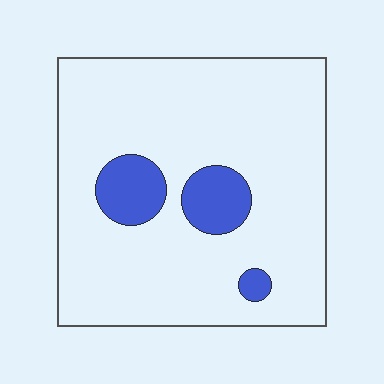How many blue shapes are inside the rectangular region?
3.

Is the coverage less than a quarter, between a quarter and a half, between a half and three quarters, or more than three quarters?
Less than a quarter.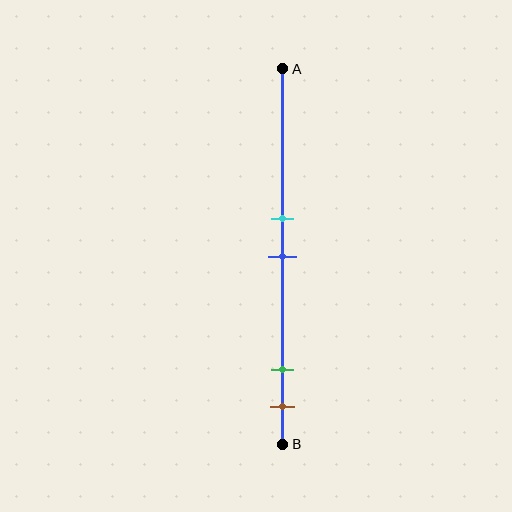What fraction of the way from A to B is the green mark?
The green mark is approximately 80% (0.8) of the way from A to B.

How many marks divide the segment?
There are 4 marks dividing the segment.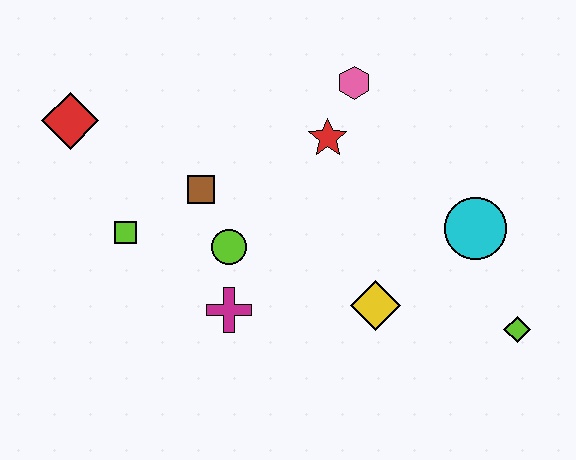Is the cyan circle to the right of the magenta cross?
Yes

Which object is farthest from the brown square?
The lime diamond is farthest from the brown square.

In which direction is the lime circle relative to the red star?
The lime circle is below the red star.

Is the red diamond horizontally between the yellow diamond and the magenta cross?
No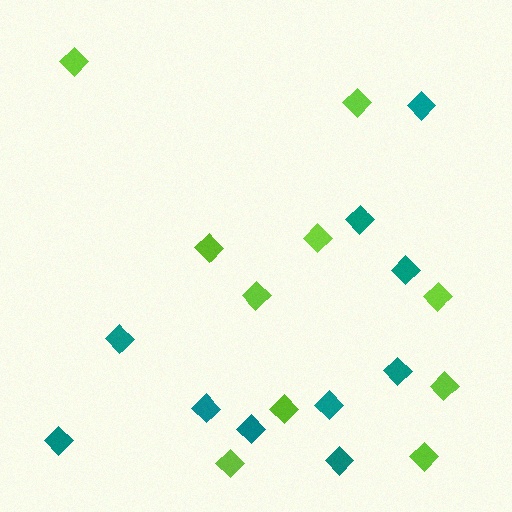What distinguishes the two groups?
There are 2 groups: one group of lime diamonds (10) and one group of teal diamonds (10).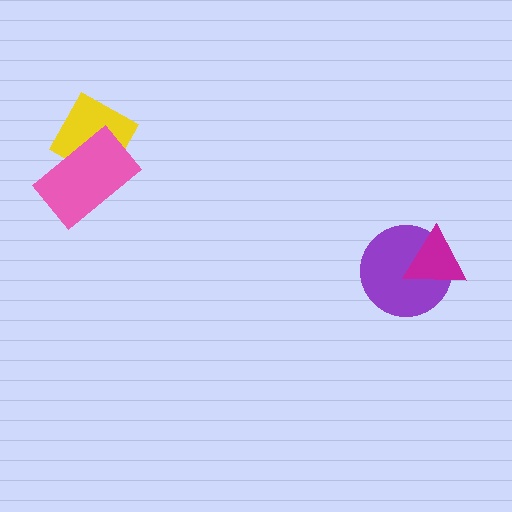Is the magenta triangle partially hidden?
No, no other shape covers it.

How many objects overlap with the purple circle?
1 object overlaps with the purple circle.